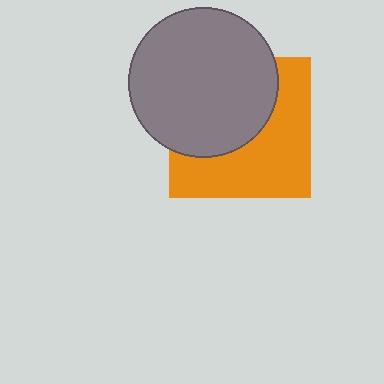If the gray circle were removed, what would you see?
You would see the complete orange square.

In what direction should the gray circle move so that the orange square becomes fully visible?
The gray circle should move toward the upper-left. That is the shortest direction to clear the overlap and leave the orange square fully visible.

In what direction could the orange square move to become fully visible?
The orange square could move toward the lower-right. That would shift it out from behind the gray circle entirely.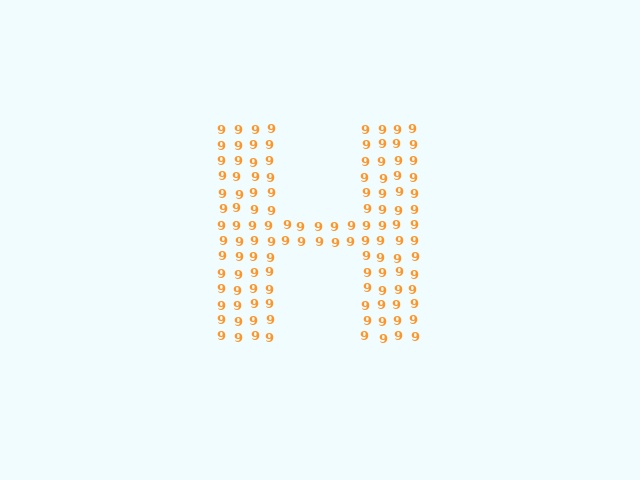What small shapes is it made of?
It is made of small digit 9's.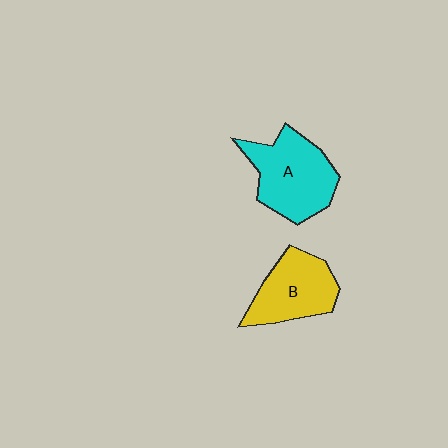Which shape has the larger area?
Shape A (cyan).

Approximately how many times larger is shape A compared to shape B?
Approximately 1.2 times.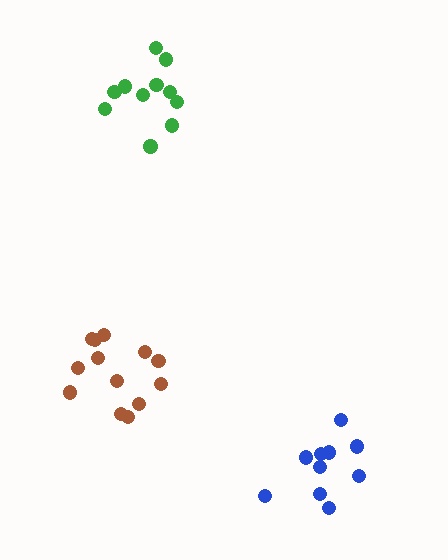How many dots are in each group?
Group 1: 10 dots, Group 2: 11 dots, Group 3: 13 dots (34 total).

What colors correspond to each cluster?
The clusters are colored: blue, green, brown.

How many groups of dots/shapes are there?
There are 3 groups.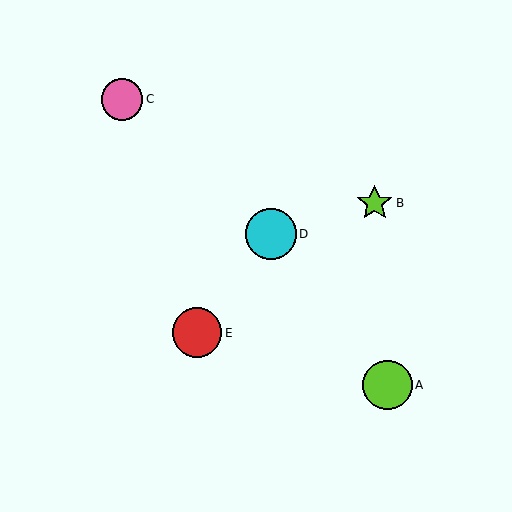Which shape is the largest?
The cyan circle (labeled D) is the largest.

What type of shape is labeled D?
Shape D is a cyan circle.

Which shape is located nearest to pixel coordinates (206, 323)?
The red circle (labeled E) at (197, 333) is nearest to that location.